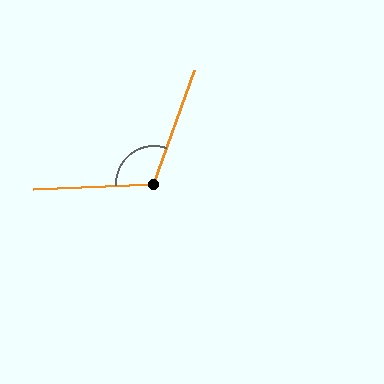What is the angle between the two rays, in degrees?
Approximately 112 degrees.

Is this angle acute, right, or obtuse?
It is obtuse.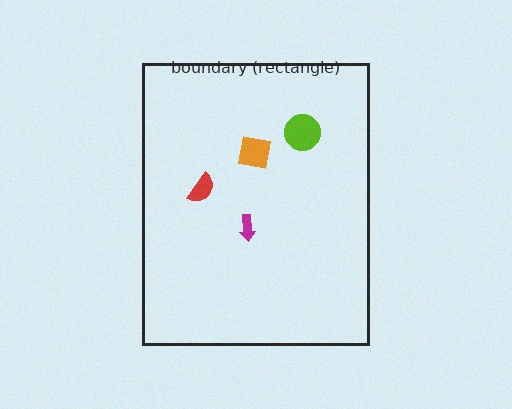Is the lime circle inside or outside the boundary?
Inside.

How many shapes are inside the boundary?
4 inside, 0 outside.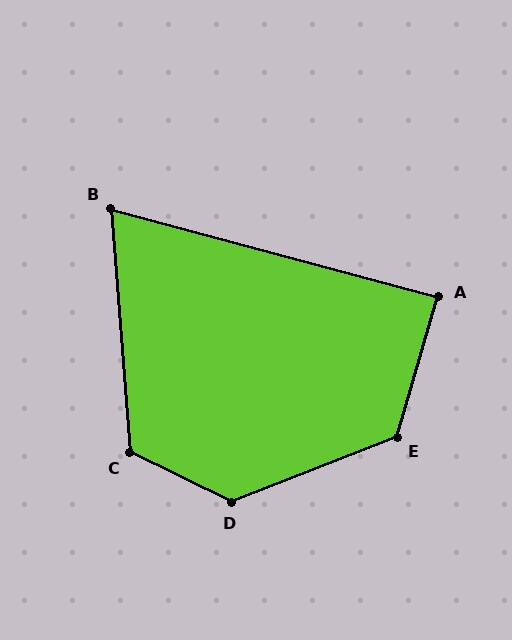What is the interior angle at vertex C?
Approximately 120 degrees (obtuse).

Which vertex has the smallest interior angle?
B, at approximately 71 degrees.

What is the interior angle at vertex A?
Approximately 89 degrees (approximately right).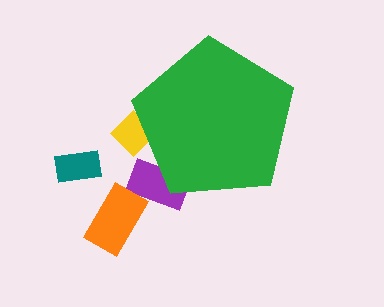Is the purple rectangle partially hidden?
Yes, the purple rectangle is partially hidden behind the green pentagon.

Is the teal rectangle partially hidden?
No, the teal rectangle is fully visible.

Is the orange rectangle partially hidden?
No, the orange rectangle is fully visible.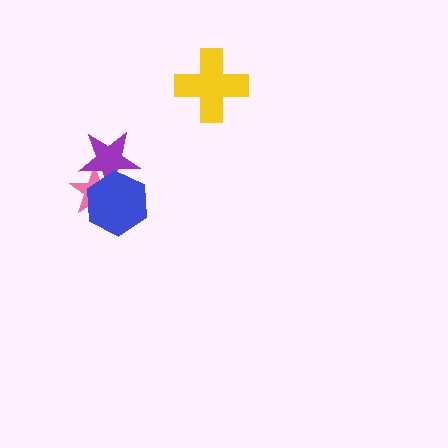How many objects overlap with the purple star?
2 objects overlap with the purple star.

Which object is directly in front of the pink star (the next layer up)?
The purple star is directly in front of the pink star.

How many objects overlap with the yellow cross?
0 objects overlap with the yellow cross.